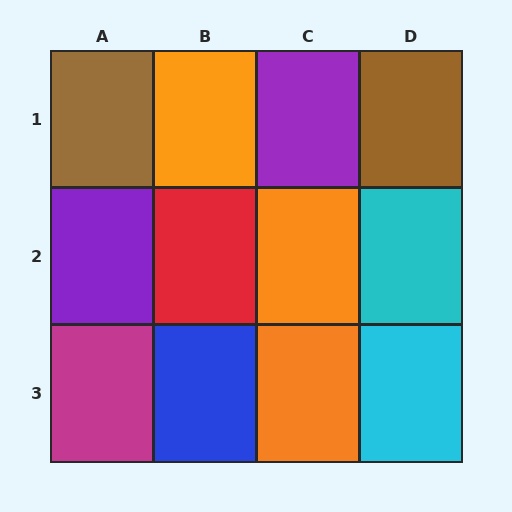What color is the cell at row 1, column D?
Brown.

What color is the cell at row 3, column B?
Blue.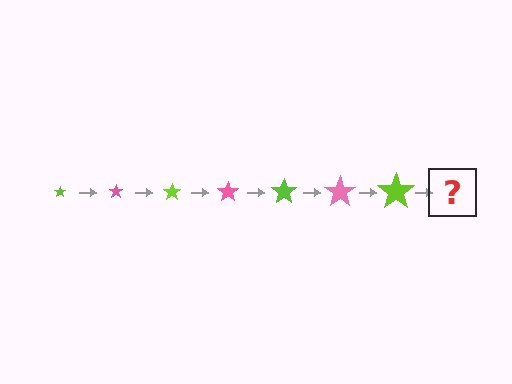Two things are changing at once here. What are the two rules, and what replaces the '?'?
The two rules are that the star grows larger each step and the color cycles through lime and pink. The '?' should be a pink star, larger than the previous one.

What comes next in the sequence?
The next element should be a pink star, larger than the previous one.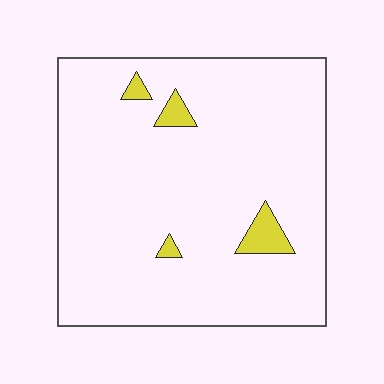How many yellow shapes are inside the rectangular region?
4.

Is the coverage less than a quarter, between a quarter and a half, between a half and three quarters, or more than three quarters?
Less than a quarter.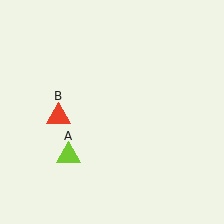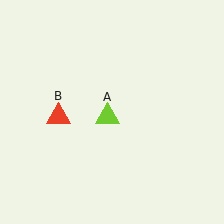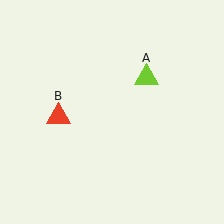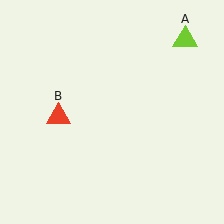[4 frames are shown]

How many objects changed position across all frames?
1 object changed position: lime triangle (object A).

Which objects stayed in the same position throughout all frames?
Red triangle (object B) remained stationary.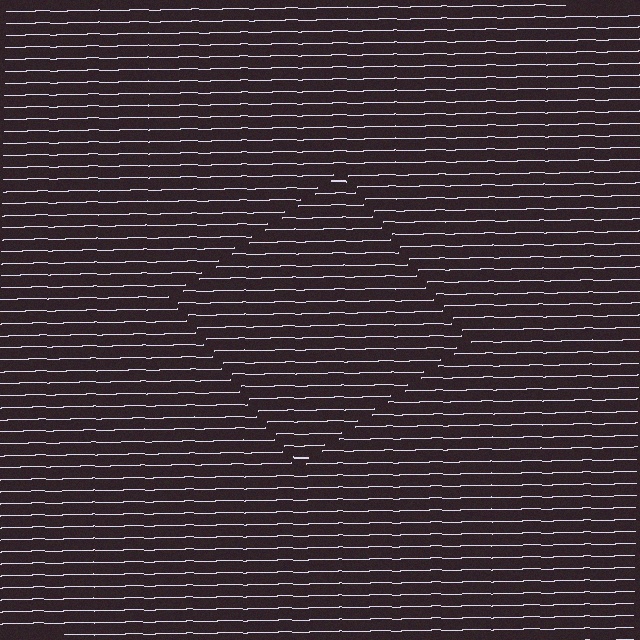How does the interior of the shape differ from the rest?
The interior of the shape contains the same grating, shifted by half a period — the contour is defined by the phase discontinuity where line-ends from the inner and outer gratings abut.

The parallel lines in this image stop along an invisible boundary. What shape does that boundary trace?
An illusory square. The interior of the shape contains the same grating, shifted by half a period — the contour is defined by the phase discontinuity where line-ends from the inner and outer gratings abut.